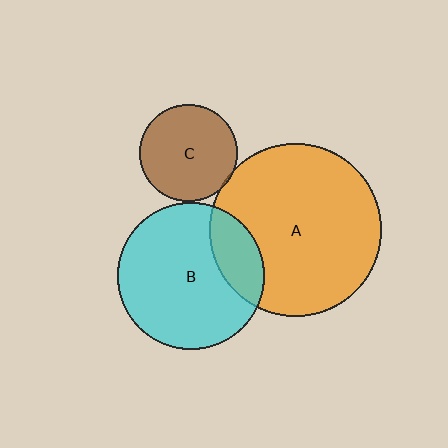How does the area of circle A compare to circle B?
Approximately 1.4 times.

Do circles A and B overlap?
Yes.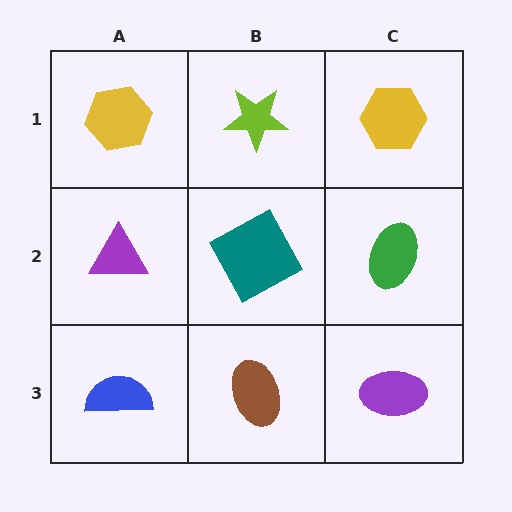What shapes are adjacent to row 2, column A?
A yellow hexagon (row 1, column A), a blue semicircle (row 3, column A), a teal square (row 2, column B).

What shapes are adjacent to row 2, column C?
A yellow hexagon (row 1, column C), a purple ellipse (row 3, column C), a teal square (row 2, column B).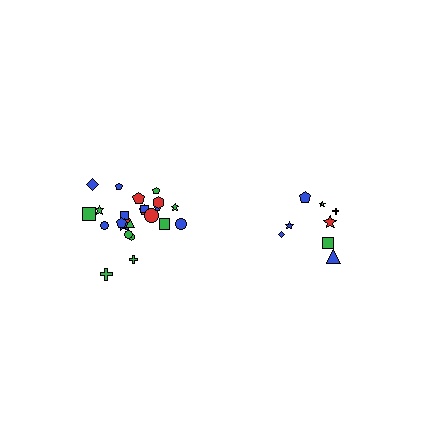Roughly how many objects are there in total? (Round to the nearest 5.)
Roughly 35 objects in total.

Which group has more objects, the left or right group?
The left group.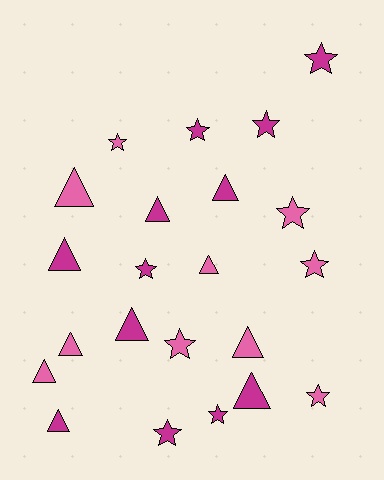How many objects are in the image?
There are 22 objects.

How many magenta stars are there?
There are 6 magenta stars.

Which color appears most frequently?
Magenta, with 12 objects.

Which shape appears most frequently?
Star, with 11 objects.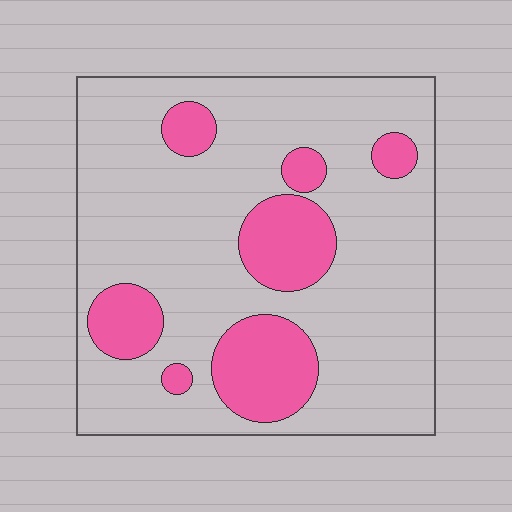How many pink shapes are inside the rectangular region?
7.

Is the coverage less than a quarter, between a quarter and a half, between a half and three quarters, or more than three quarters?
Less than a quarter.